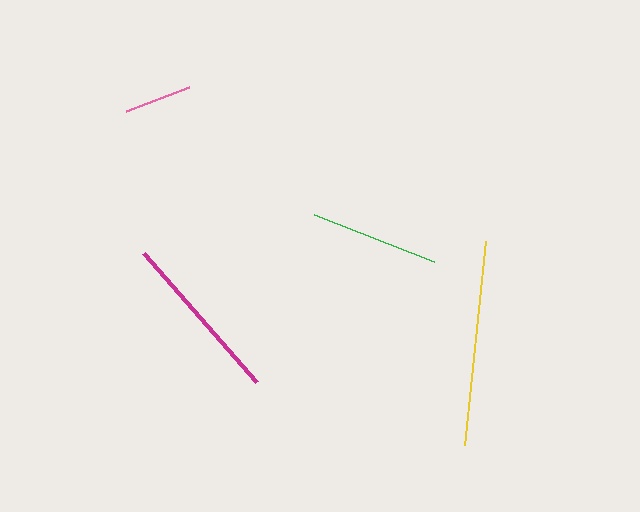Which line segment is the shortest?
The pink line is the shortest at approximately 68 pixels.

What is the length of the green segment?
The green segment is approximately 128 pixels long.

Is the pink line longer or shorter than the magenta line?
The magenta line is longer than the pink line.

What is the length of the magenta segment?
The magenta segment is approximately 171 pixels long.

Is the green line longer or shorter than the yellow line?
The yellow line is longer than the green line.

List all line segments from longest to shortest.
From longest to shortest: yellow, magenta, green, pink.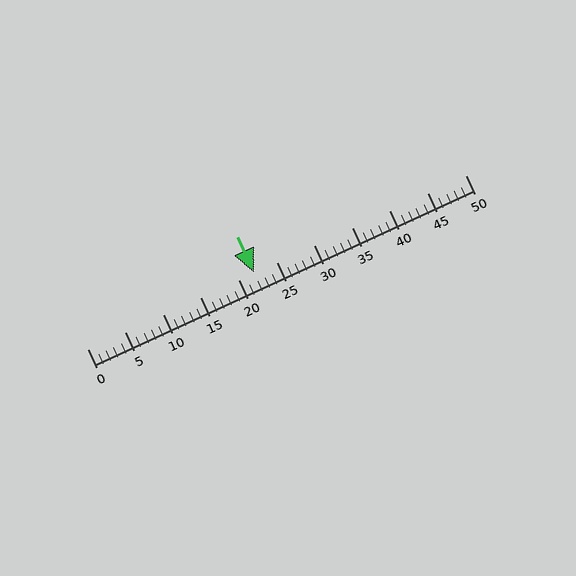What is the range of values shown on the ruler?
The ruler shows values from 0 to 50.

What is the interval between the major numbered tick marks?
The major tick marks are spaced 5 units apart.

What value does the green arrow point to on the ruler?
The green arrow points to approximately 22.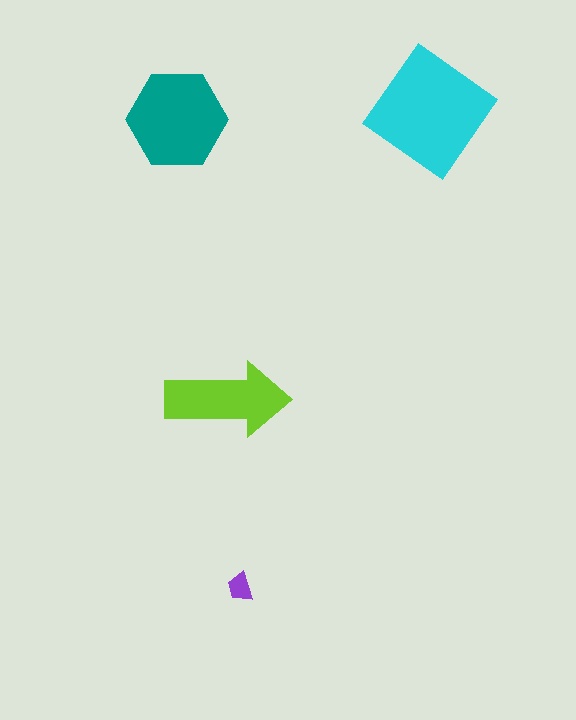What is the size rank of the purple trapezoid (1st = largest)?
4th.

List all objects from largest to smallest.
The cyan diamond, the teal hexagon, the lime arrow, the purple trapezoid.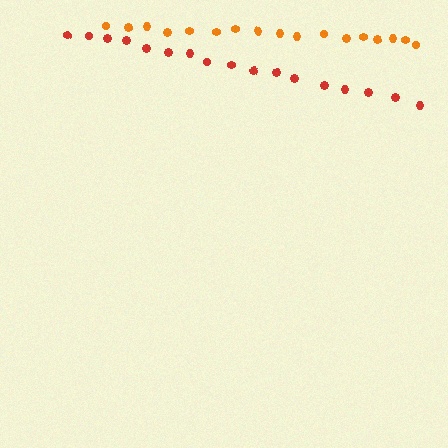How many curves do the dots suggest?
There are 2 distinct paths.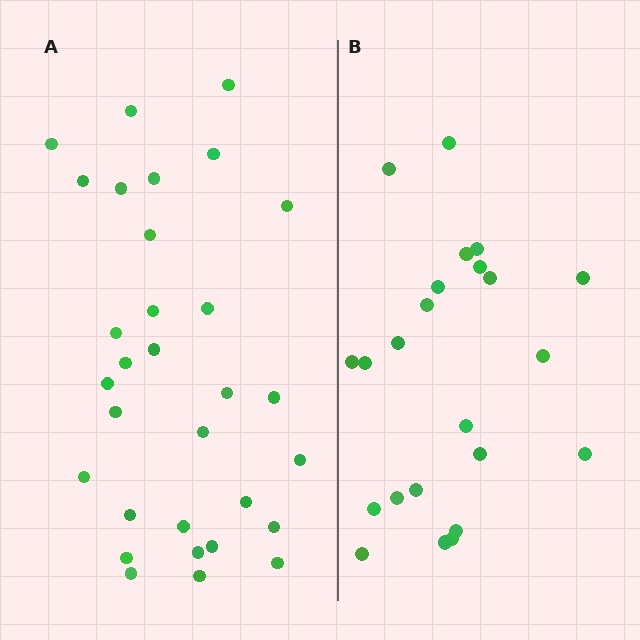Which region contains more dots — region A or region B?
Region A (the left region) has more dots.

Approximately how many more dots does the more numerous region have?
Region A has roughly 8 or so more dots than region B.